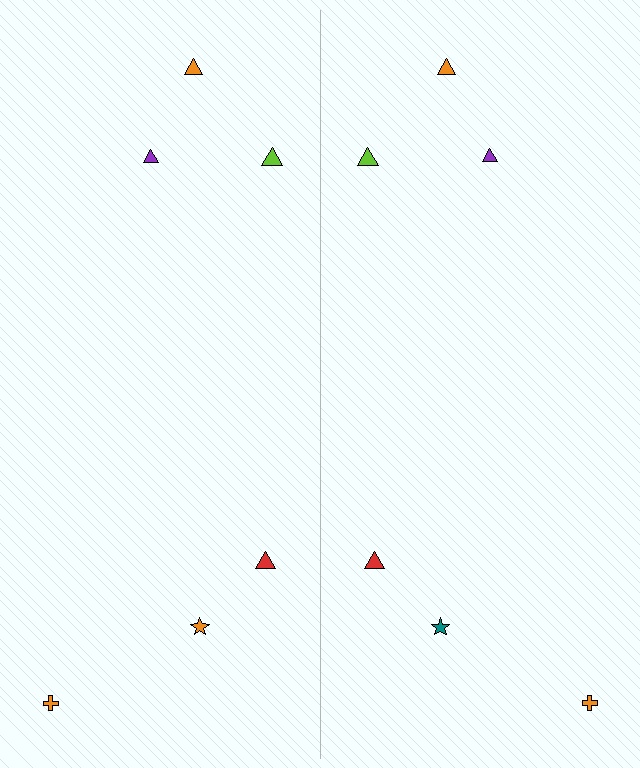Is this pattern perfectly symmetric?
No, the pattern is not perfectly symmetric. The teal star on the right side breaks the symmetry — its mirror counterpart is orange.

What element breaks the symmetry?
The teal star on the right side breaks the symmetry — its mirror counterpart is orange.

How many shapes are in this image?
There are 12 shapes in this image.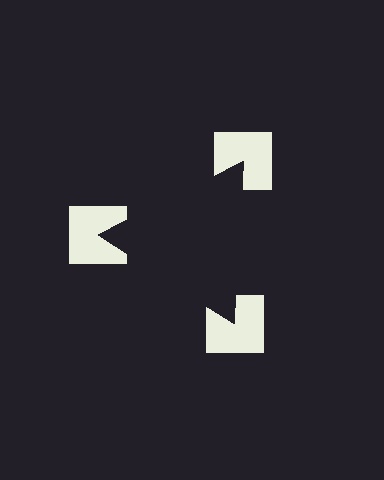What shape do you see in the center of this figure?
An illusory triangle — its edges are inferred from the aligned wedge cuts in the notched squares, not physically drawn.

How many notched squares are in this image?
There are 3 — one at each vertex of the illusory triangle.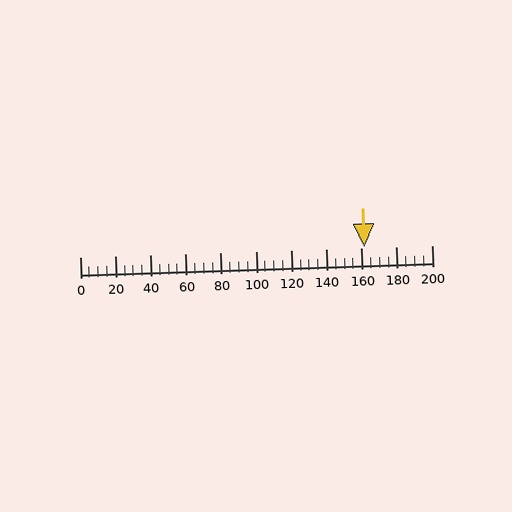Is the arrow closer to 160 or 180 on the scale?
The arrow is closer to 160.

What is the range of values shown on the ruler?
The ruler shows values from 0 to 200.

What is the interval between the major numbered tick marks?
The major tick marks are spaced 20 units apart.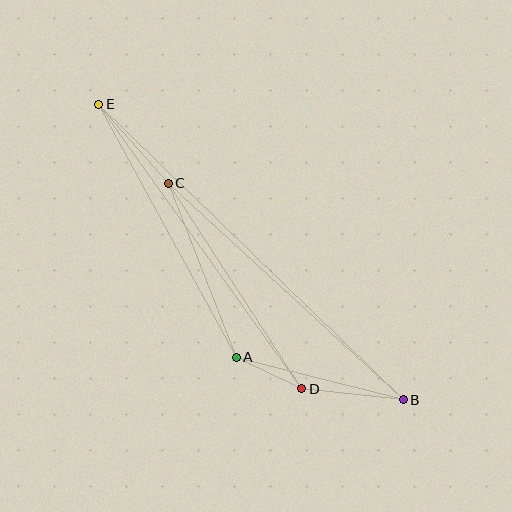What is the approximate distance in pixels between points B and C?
The distance between B and C is approximately 320 pixels.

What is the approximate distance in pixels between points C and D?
The distance between C and D is approximately 245 pixels.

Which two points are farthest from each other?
Points B and E are farthest from each other.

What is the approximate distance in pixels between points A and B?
The distance between A and B is approximately 173 pixels.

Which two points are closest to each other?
Points A and D are closest to each other.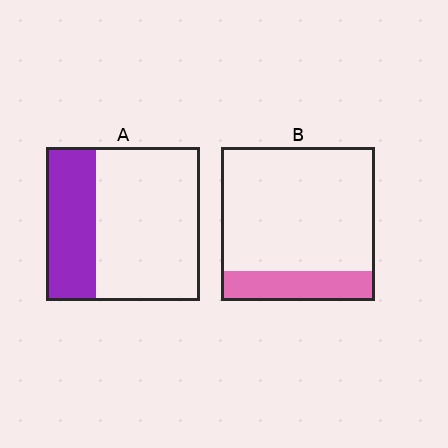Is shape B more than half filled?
No.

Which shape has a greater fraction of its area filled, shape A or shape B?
Shape A.